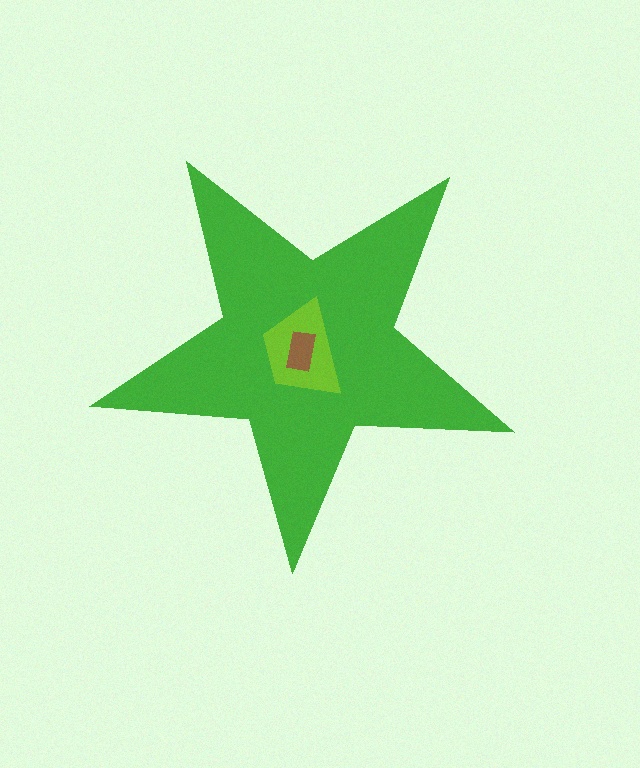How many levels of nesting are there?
3.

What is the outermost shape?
The green star.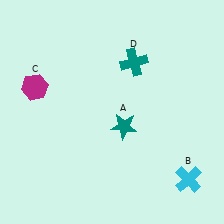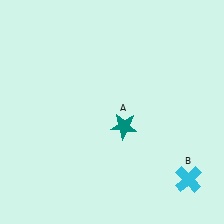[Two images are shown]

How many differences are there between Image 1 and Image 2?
There are 2 differences between the two images.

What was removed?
The teal cross (D), the magenta hexagon (C) were removed in Image 2.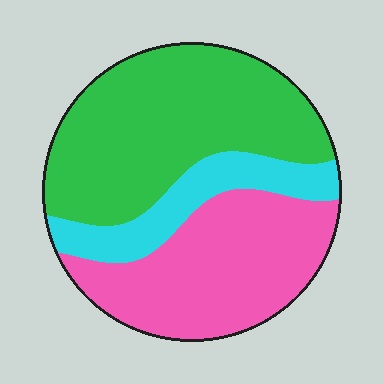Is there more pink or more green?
Green.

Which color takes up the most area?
Green, at roughly 45%.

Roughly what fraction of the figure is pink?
Pink takes up about three eighths (3/8) of the figure.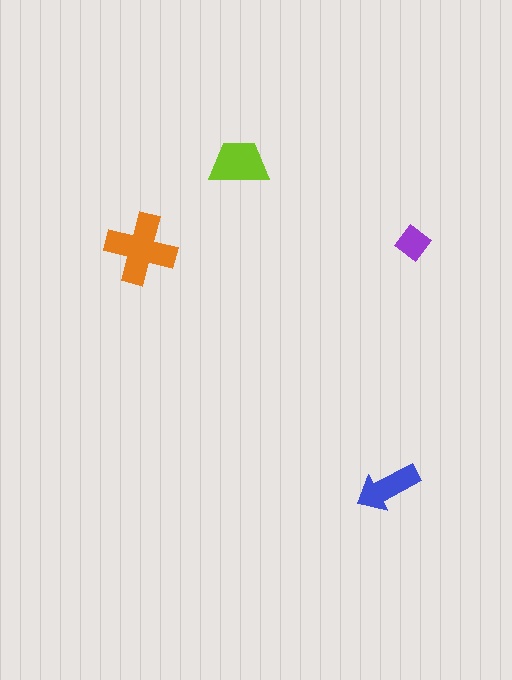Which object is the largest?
The orange cross.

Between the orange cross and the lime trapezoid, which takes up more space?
The orange cross.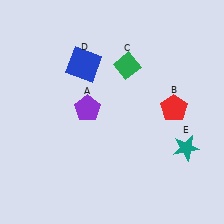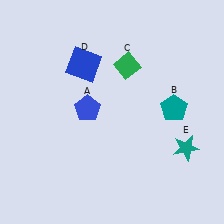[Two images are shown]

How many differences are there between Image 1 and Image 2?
There are 2 differences between the two images.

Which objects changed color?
A changed from purple to blue. B changed from red to teal.